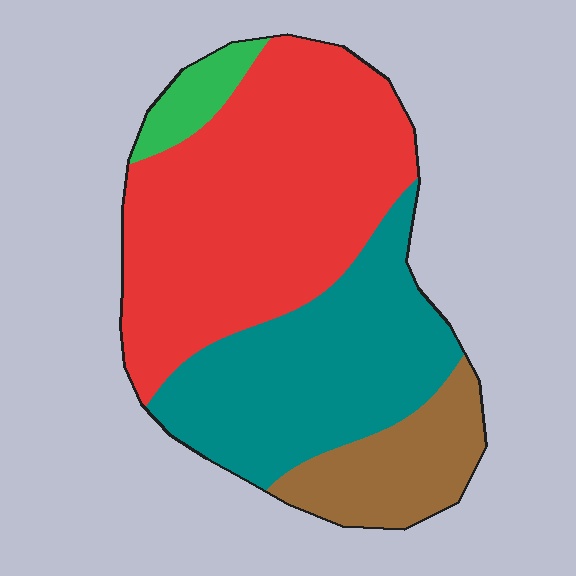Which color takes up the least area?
Green, at roughly 5%.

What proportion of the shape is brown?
Brown takes up about one eighth (1/8) of the shape.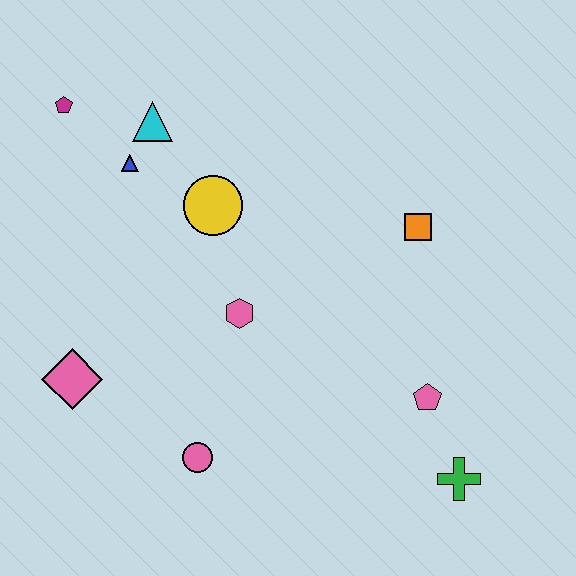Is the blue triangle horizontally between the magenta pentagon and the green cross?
Yes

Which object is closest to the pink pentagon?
The green cross is closest to the pink pentagon.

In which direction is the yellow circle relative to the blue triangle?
The yellow circle is to the right of the blue triangle.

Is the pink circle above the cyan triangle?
No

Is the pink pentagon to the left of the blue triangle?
No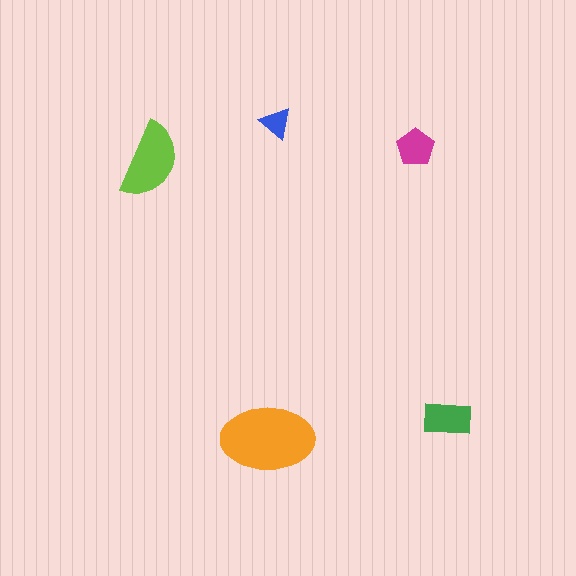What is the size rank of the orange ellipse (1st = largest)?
1st.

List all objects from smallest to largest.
The blue triangle, the magenta pentagon, the green rectangle, the lime semicircle, the orange ellipse.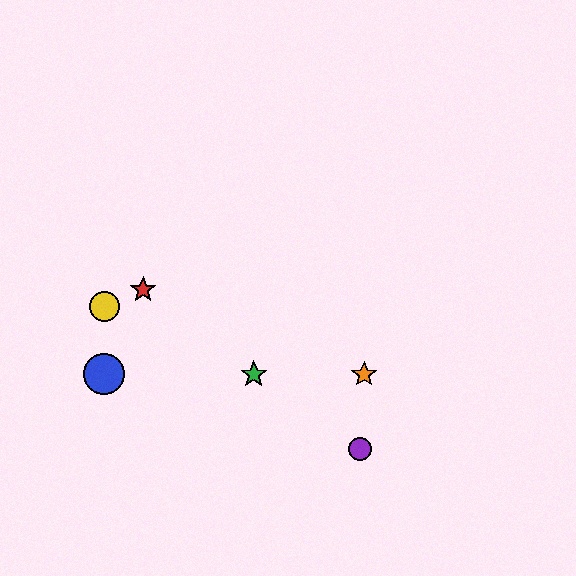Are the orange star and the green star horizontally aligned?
Yes, both are at y≈374.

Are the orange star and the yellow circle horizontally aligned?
No, the orange star is at y≈374 and the yellow circle is at y≈307.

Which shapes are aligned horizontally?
The blue circle, the green star, the orange star are aligned horizontally.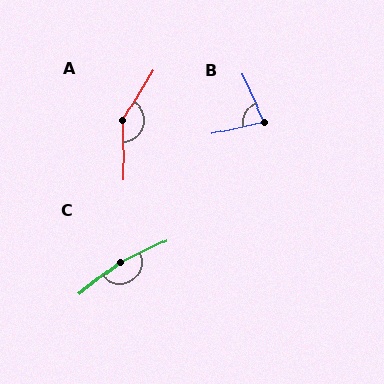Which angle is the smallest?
B, at approximately 78 degrees.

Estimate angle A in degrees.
Approximately 147 degrees.